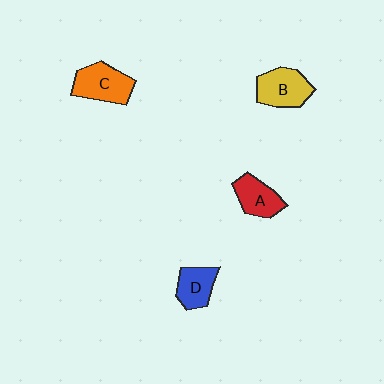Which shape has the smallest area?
Shape D (blue).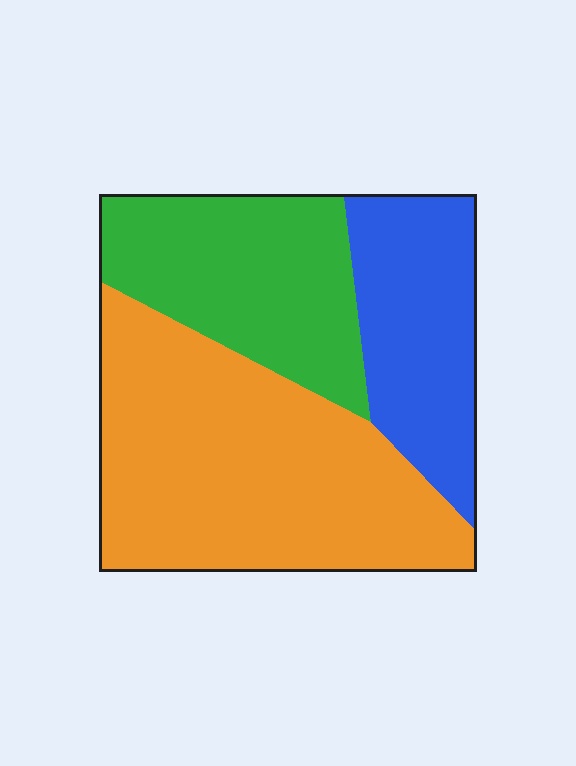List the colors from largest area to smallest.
From largest to smallest: orange, green, blue.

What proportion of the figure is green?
Green takes up between a quarter and a half of the figure.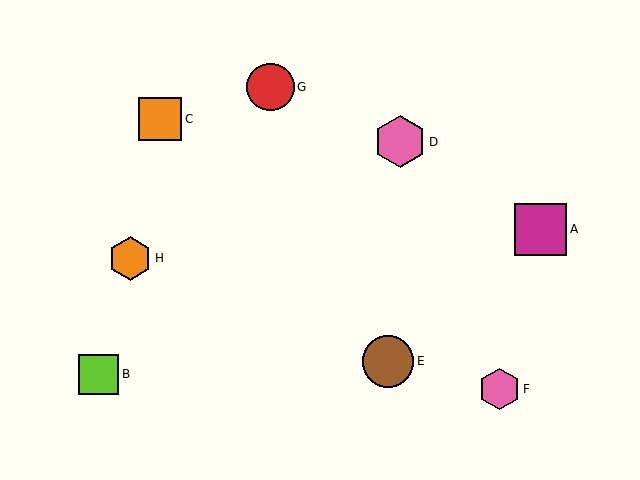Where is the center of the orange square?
The center of the orange square is at (160, 119).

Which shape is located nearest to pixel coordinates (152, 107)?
The orange square (labeled C) at (160, 119) is nearest to that location.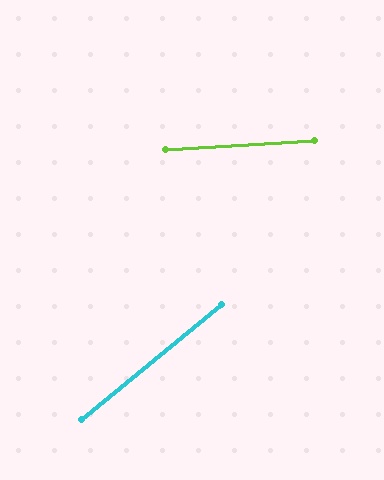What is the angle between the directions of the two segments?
Approximately 36 degrees.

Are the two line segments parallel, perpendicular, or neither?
Neither parallel nor perpendicular — they differ by about 36°.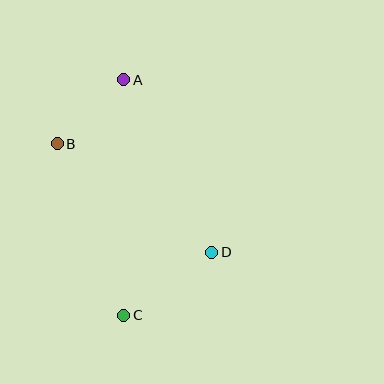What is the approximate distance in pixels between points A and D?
The distance between A and D is approximately 194 pixels.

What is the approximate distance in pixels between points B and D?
The distance between B and D is approximately 189 pixels.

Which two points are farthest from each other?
Points A and C are farthest from each other.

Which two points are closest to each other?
Points A and B are closest to each other.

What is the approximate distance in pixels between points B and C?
The distance between B and C is approximately 184 pixels.